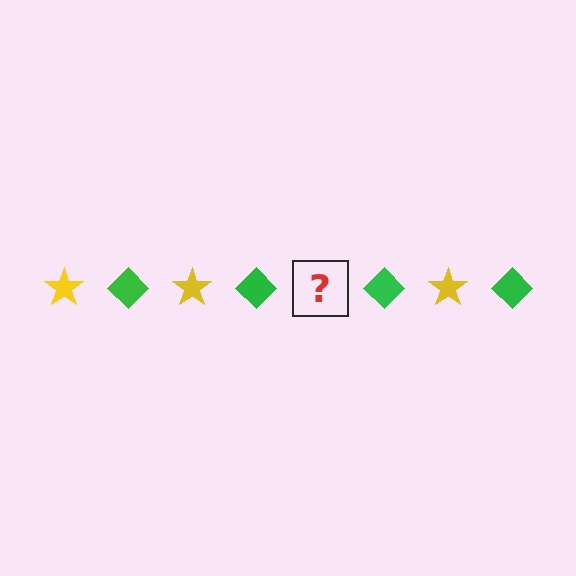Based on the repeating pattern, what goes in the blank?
The blank should be a yellow star.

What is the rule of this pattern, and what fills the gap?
The rule is that the pattern alternates between yellow star and green diamond. The gap should be filled with a yellow star.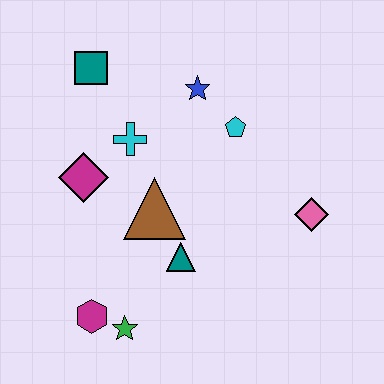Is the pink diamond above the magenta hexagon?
Yes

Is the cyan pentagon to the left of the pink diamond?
Yes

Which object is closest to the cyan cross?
The magenta diamond is closest to the cyan cross.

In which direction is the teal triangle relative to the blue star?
The teal triangle is below the blue star.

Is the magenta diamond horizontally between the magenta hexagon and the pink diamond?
No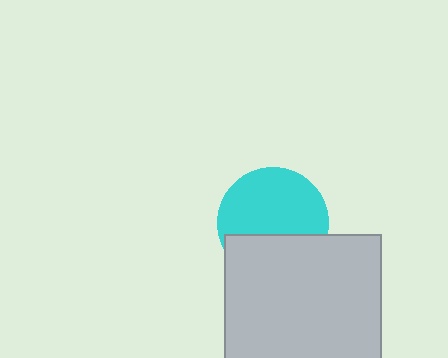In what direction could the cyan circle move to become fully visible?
The cyan circle could move up. That would shift it out from behind the light gray square entirely.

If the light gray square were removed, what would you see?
You would see the complete cyan circle.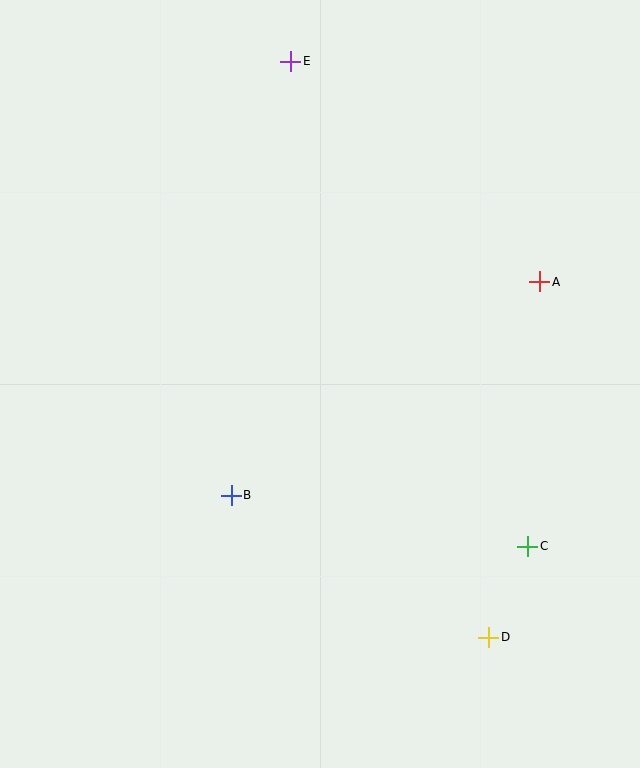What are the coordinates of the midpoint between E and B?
The midpoint between E and B is at (261, 278).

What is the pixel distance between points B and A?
The distance between B and A is 375 pixels.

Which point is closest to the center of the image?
Point B at (231, 495) is closest to the center.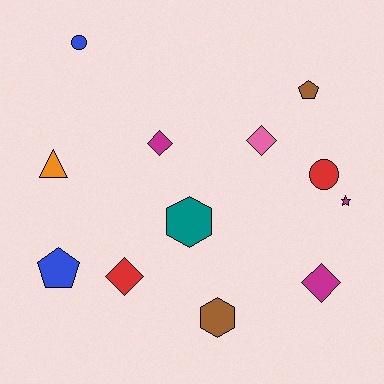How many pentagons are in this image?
There are 2 pentagons.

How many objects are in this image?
There are 12 objects.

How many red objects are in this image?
There are 2 red objects.